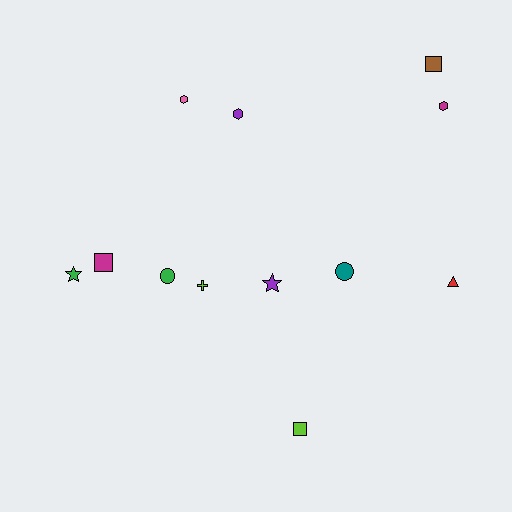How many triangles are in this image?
There is 1 triangle.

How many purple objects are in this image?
There are 2 purple objects.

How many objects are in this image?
There are 12 objects.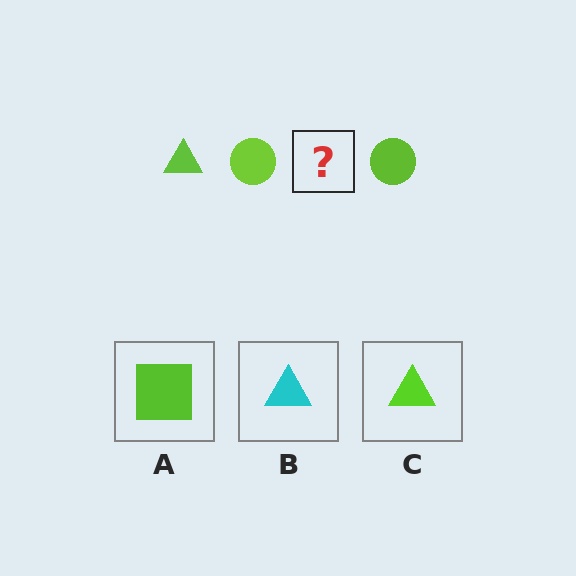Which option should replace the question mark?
Option C.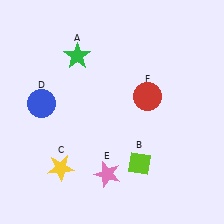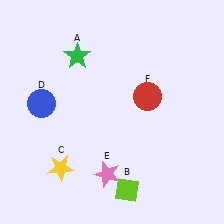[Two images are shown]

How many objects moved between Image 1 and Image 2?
1 object moved between the two images.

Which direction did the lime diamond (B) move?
The lime diamond (B) moved down.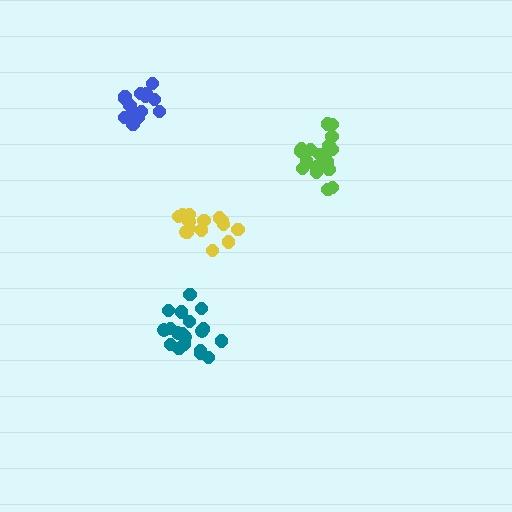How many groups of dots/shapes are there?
There are 4 groups.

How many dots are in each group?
Group 1: 19 dots, Group 2: 15 dots, Group 3: 19 dots, Group 4: 14 dots (67 total).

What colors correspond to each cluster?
The clusters are colored: teal, yellow, lime, blue.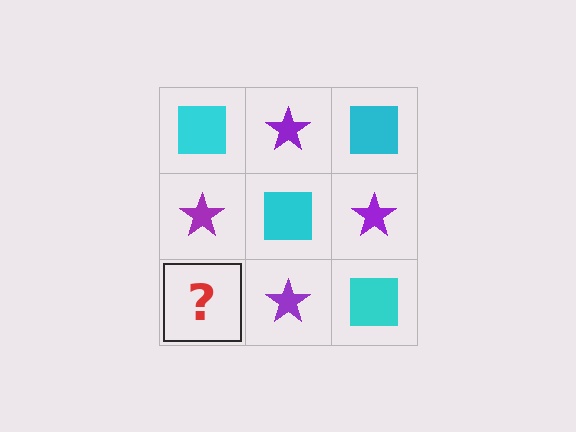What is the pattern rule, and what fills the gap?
The rule is that it alternates cyan square and purple star in a checkerboard pattern. The gap should be filled with a cyan square.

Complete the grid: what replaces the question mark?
The question mark should be replaced with a cyan square.